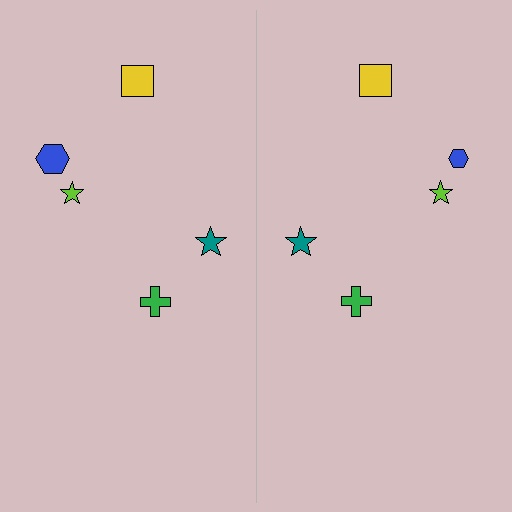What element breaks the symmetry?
The blue hexagon on the right side has a different size than its mirror counterpart.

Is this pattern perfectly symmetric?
No, the pattern is not perfectly symmetric. The blue hexagon on the right side has a different size than its mirror counterpart.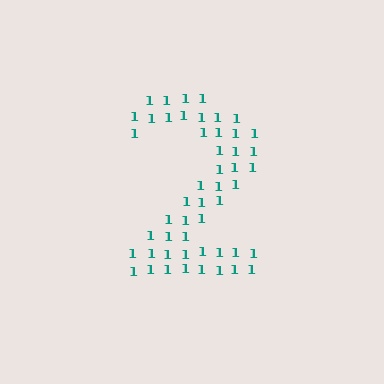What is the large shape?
The large shape is the digit 2.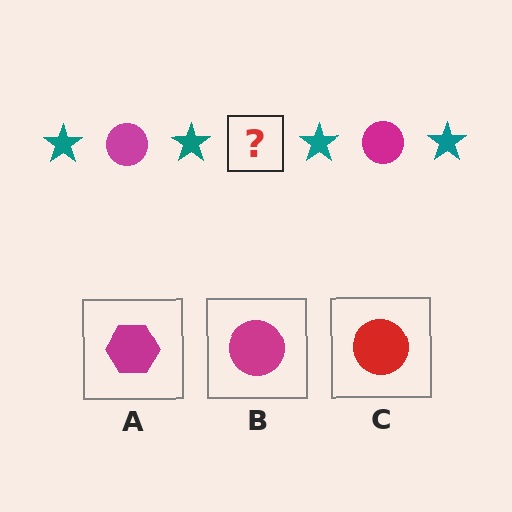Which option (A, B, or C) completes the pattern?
B.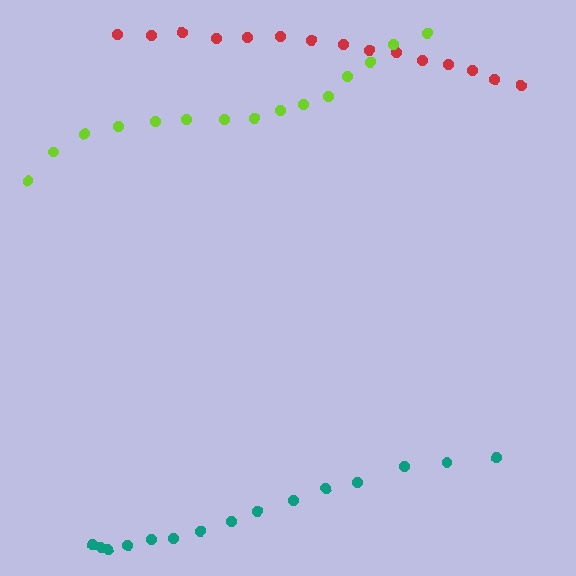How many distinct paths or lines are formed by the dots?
There are 3 distinct paths.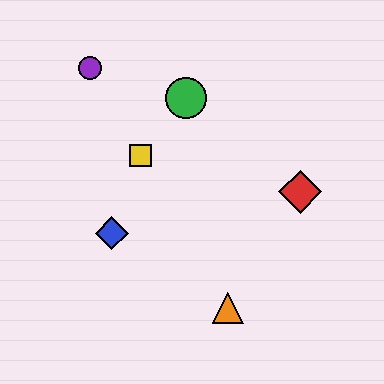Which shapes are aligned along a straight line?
The yellow square, the purple circle, the orange triangle are aligned along a straight line.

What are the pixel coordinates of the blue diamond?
The blue diamond is at (112, 233).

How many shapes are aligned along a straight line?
3 shapes (the yellow square, the purple circle, the orange triangle) are aligned along a straight line.